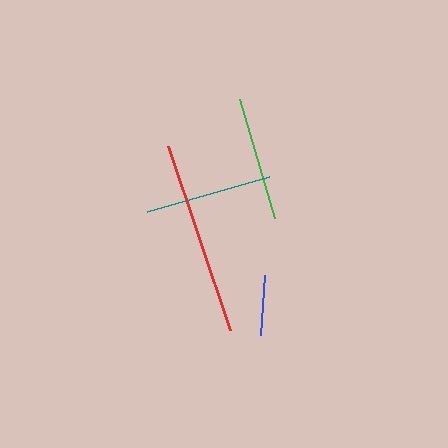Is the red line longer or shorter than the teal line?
The red line is longer than the teal line.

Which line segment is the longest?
The red line is the longest at approximately 194 pixels.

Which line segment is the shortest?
The blue line is the shortest at approximately 61 pixels.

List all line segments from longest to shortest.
From longest to shortest: red, teal, green, blue.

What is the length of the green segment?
The green segment is approximately 124 pixels long.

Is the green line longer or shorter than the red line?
The red line is longer than the green line.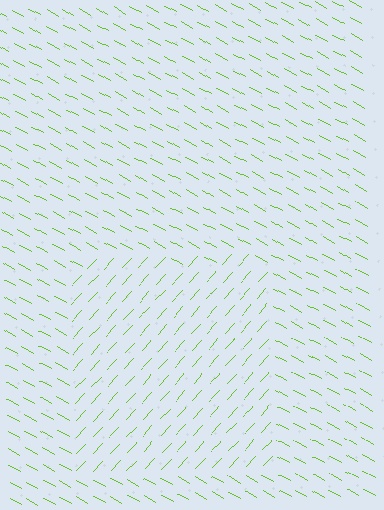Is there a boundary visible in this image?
Yes, there is a texture boundary formed by a change in line orientation.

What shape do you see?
I see a rectangle.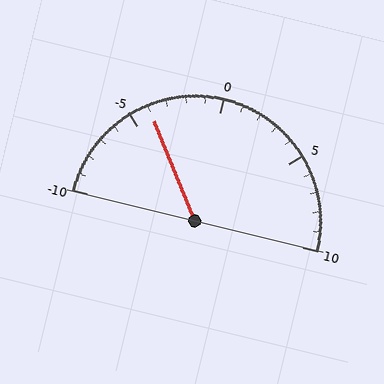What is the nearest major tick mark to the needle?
The nearest major tick mark is -5.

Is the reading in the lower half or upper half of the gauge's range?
The reading is in the lower half of the range (-10 to 10).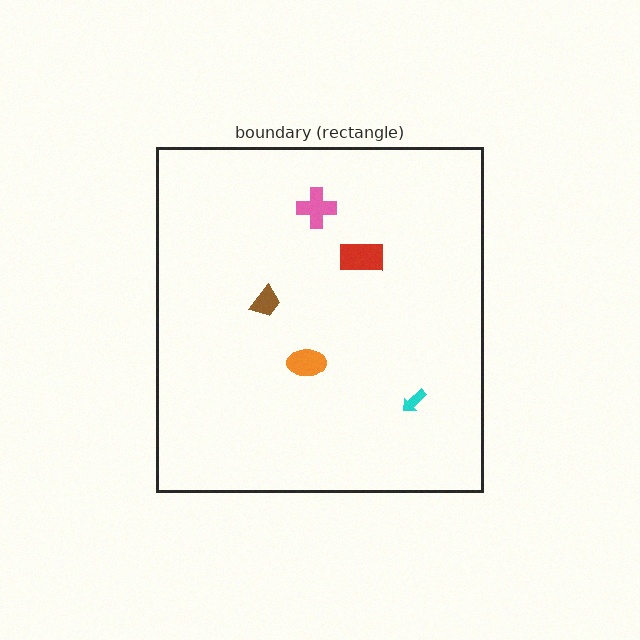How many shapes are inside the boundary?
5 inside, 0 outside.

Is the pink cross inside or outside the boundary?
Inside.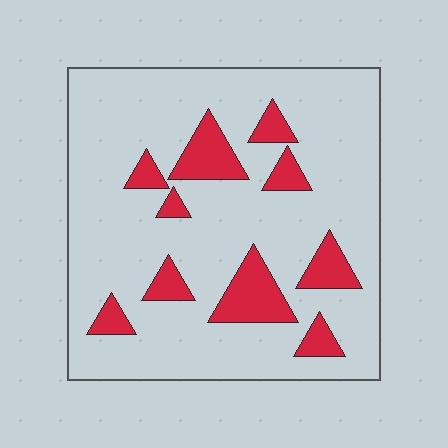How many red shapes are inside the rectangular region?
10.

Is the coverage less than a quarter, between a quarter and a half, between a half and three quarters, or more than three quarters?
Less than a quarter.